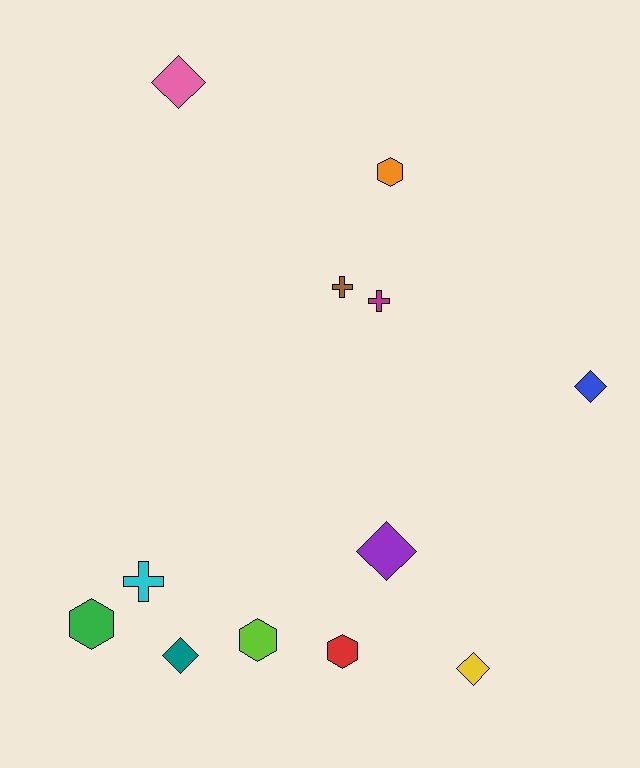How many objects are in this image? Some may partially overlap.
There are 12 objects.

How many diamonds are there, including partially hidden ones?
There are 5 diamonds.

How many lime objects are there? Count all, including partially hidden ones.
There is 1 lime object.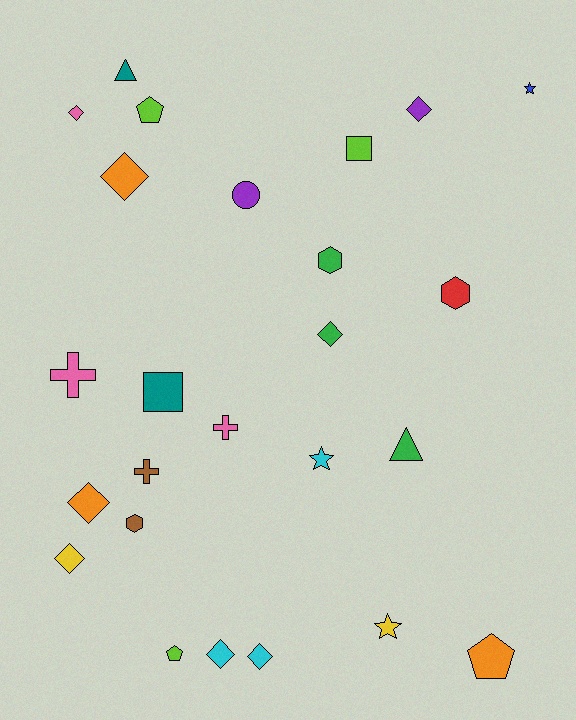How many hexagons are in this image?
There are 3 hexagons.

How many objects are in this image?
There are 25 objects.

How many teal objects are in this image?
There are 2 teal objects.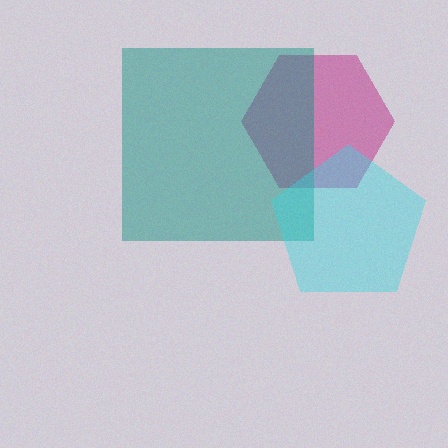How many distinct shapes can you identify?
There are 3 distinct shapes: a magenta hexagon, a teal square, a cyan pentagon.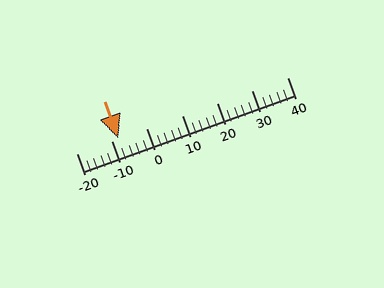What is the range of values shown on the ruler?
The ruler shows values from -20 to 40.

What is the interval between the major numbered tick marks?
The major tick marks are spaced 10 units apart.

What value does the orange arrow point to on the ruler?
The orange arrow points to approximately -8.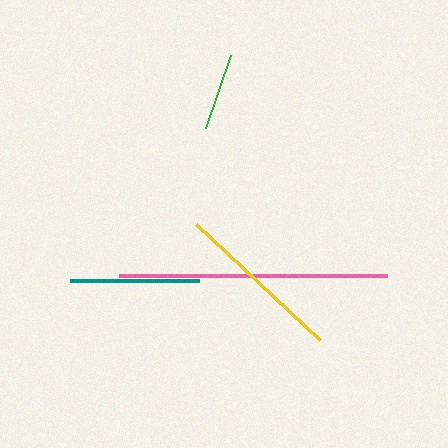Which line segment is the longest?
The pink line is the longest at approximately 268 pixels.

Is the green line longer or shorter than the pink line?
The pink line is longer than the green line.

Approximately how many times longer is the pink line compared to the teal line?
The pink line is approximately 2.1 times the length of the teal line.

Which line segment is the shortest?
The green line is the shortest at approximately 77 pixels.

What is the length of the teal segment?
The teal segment is approximately 130 pixels long.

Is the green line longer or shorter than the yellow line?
The yellow line is longer than the green line.